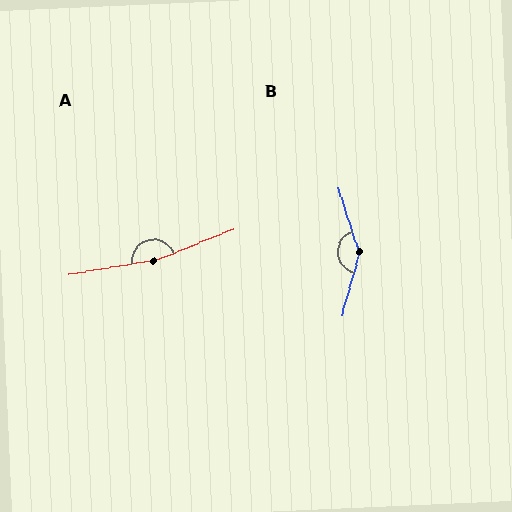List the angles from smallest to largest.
B (147°), A (168°).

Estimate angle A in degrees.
Approximately 168 degrees.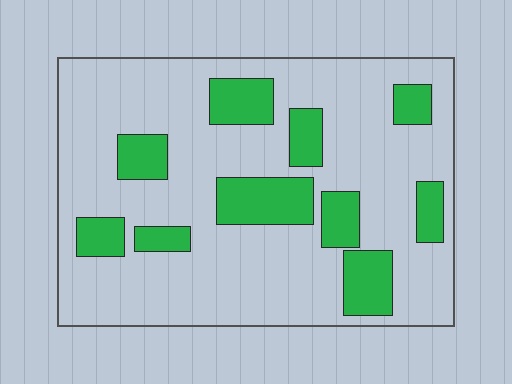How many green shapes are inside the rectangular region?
10.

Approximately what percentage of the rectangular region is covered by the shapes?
Approximately 25%.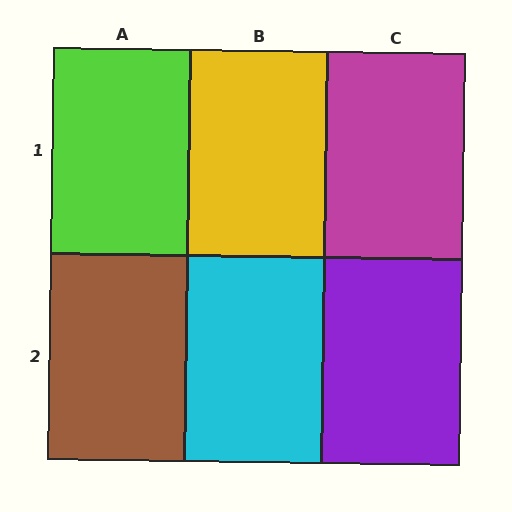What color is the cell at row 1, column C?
Magenta.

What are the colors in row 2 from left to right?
Brown, cyan, purple.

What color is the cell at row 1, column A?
Lime.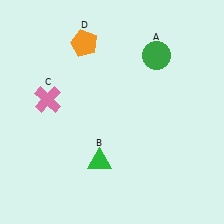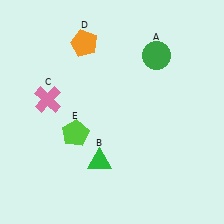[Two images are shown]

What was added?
A lime pentagon (E) was added in Image 2.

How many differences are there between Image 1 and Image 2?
There is 1 difference between the two images.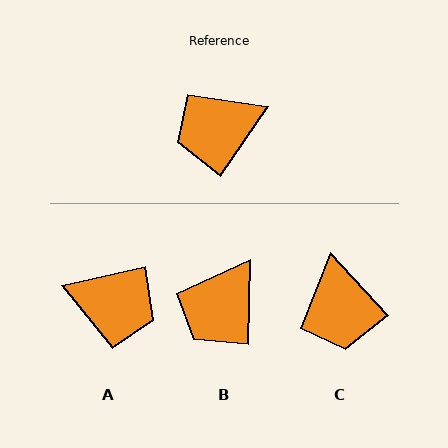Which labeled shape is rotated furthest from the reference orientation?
A, about 137 degrees away.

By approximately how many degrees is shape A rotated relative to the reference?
Approximately 137 degrees counter-clockwise.